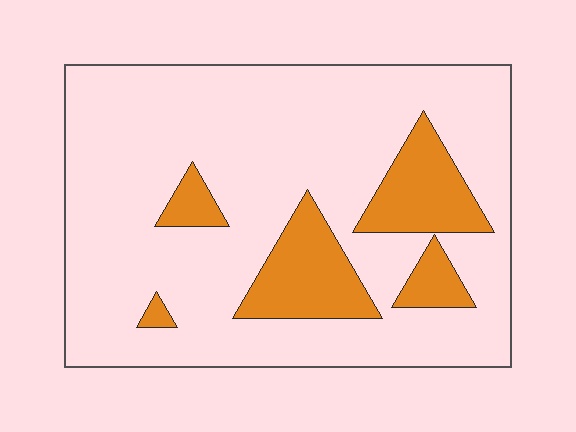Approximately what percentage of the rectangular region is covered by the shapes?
Approximately 20%.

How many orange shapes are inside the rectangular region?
5.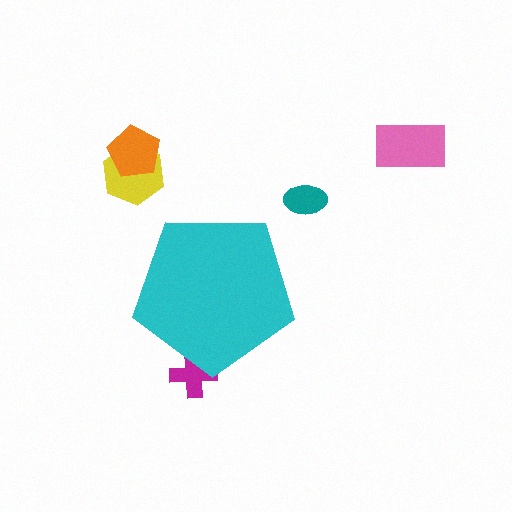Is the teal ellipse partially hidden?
No, the teal ellipse is fully visible.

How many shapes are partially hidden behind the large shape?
1 shape is partially hidden.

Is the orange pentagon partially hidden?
No, the orange pentagon is fully visible.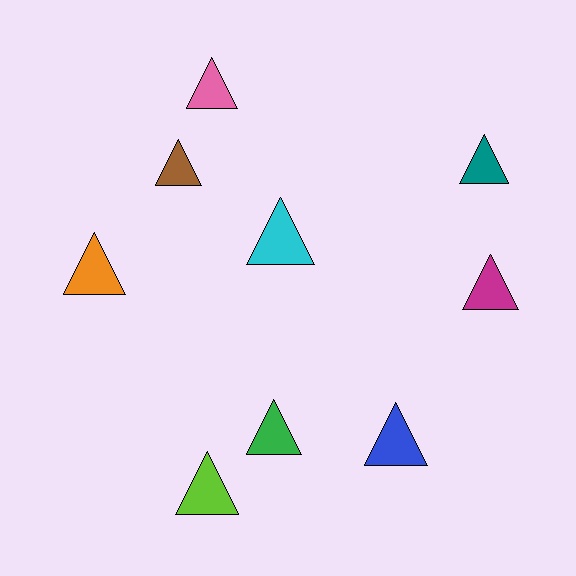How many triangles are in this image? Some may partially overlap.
There are 9 triangles.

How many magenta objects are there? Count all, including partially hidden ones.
There is 1 magenta object.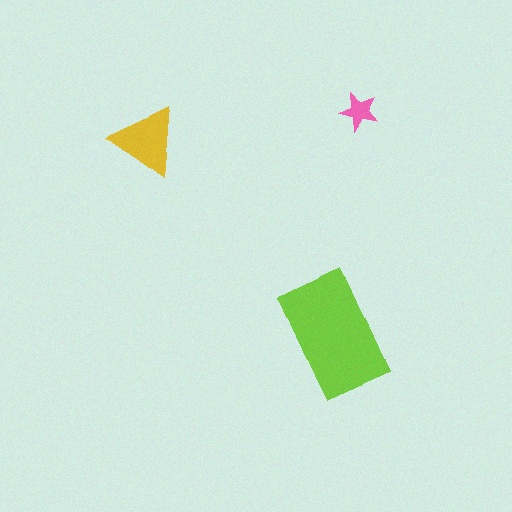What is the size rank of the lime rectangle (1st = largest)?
1st.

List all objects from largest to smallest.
The lime rectangle, the yellow triangle, the pink star.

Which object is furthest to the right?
The pink star is rightmost.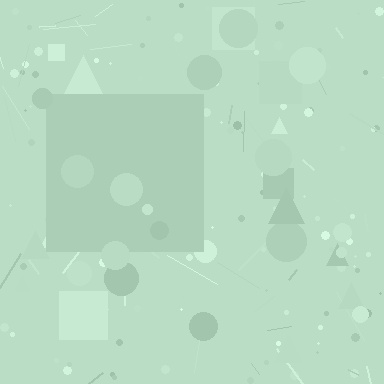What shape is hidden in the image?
A square is hidden in the image.